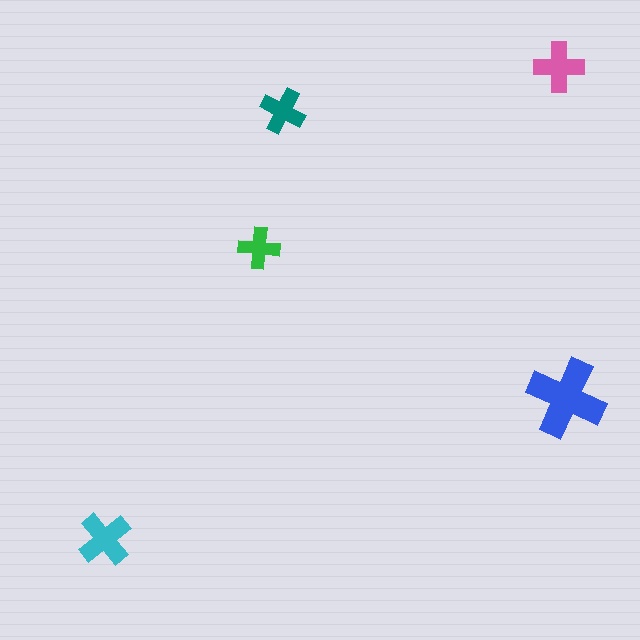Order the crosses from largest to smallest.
the blue one, the cyan one, the pink one, the teal one, the green one.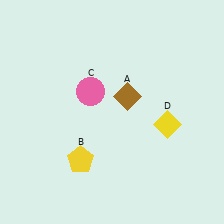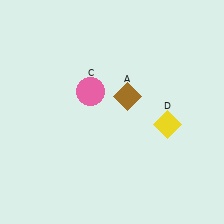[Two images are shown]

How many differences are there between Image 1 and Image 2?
There is 1 difference between the two images.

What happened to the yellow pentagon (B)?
The yellow pentagon (B) was removed in Image 2. It was in the bottom-left area of Image 1.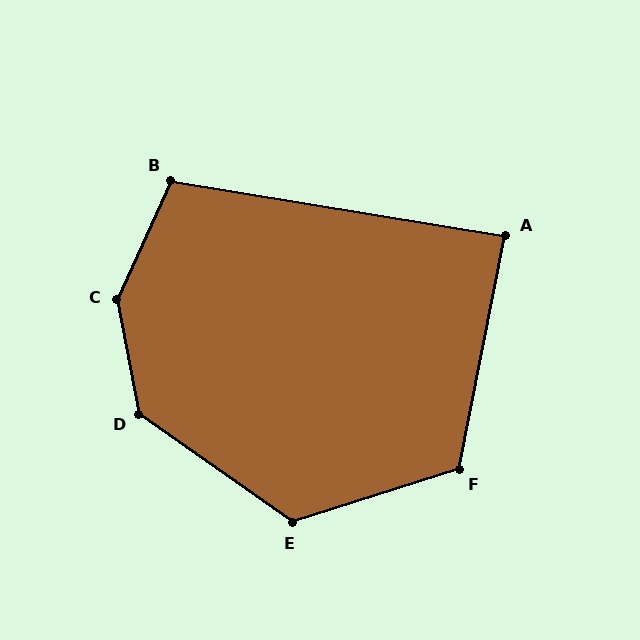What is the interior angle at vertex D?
Approximately 136 degrees (obtuse).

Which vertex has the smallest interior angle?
A, at approximately 88 degrees.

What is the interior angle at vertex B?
Approximately 105 degrees (obtuse).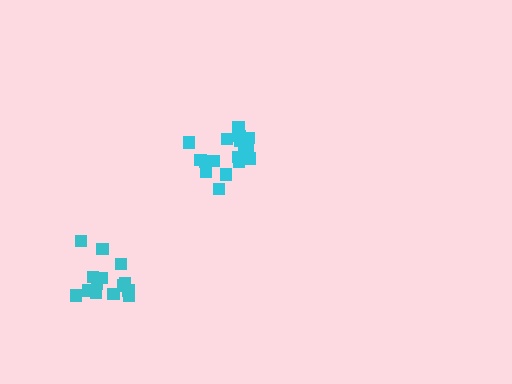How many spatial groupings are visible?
There are 2 spatial groupings.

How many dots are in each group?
Group 1: 18 dots, Group 2: 15 dots (33 total).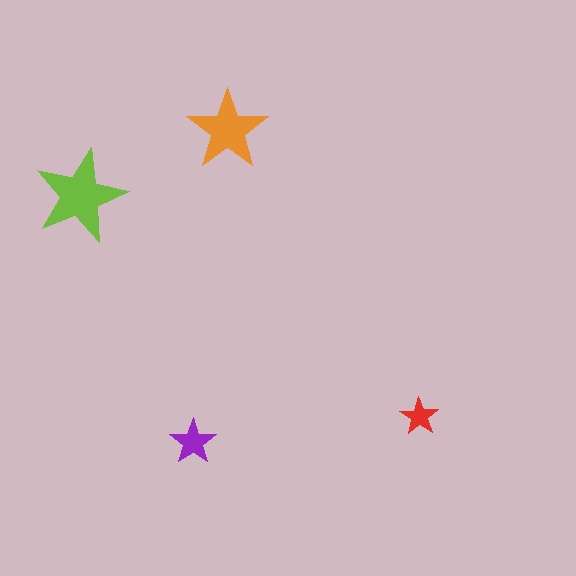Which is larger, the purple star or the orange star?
The orange one.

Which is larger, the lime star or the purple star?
The lime one.